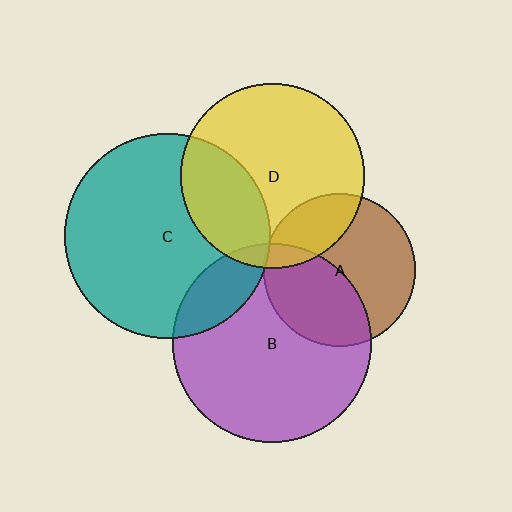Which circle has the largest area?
Circle C (teal).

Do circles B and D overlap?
Yes.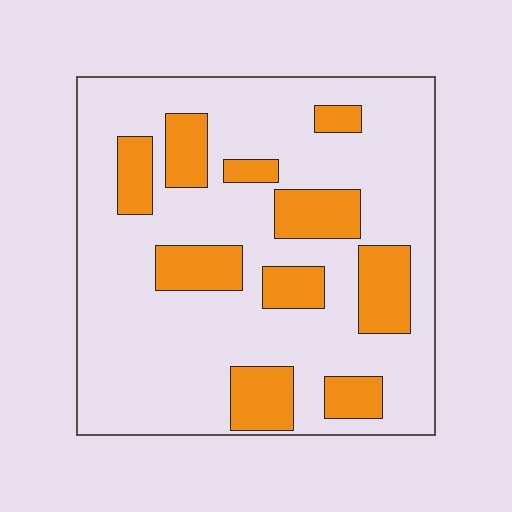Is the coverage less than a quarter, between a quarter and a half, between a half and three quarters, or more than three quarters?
Less than a quarter.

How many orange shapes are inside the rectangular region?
10.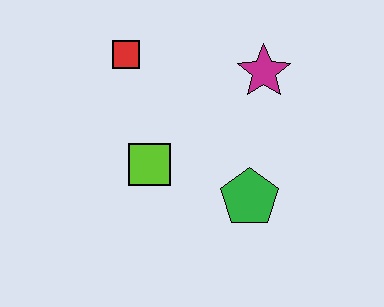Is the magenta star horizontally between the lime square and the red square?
No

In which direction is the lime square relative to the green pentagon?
The lime square is to the left of the green pentagon.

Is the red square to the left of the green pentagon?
Yes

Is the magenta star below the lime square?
No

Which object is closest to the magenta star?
The green pentagon is closest to the magenta star.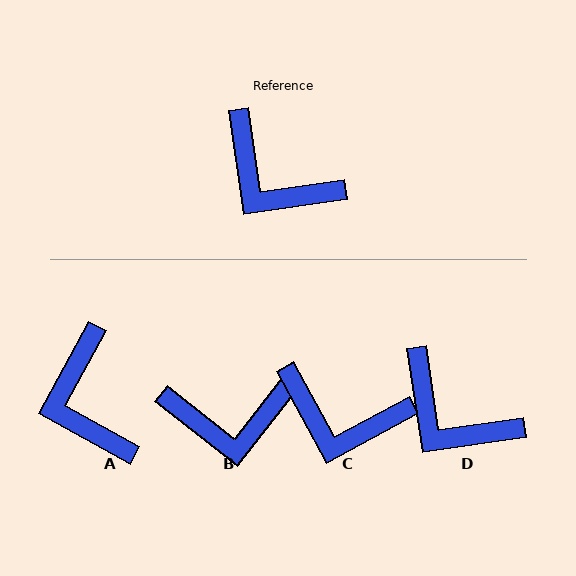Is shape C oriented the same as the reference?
No, it is off by about 20 degrees.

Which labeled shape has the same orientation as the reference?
D.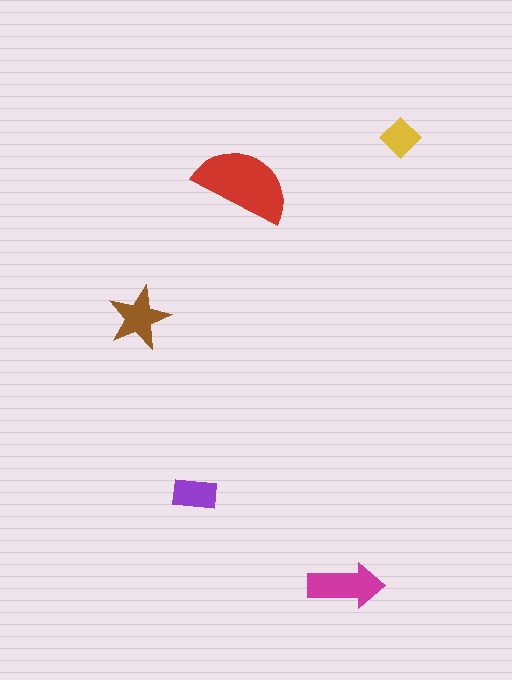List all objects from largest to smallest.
The red semicircle, the magenta arrow, the brown star, the purple rectangle, the yellow diamond.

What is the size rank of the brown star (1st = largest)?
3rd.